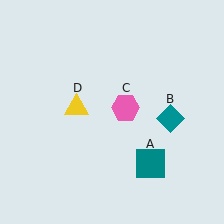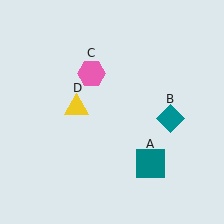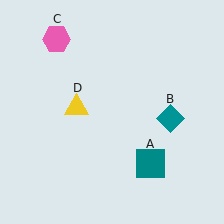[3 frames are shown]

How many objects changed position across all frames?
1 object changed position: pink hexagon (object C).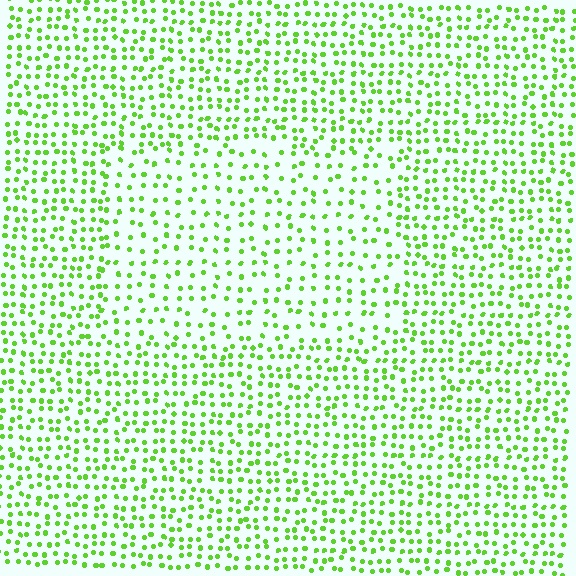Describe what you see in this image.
The image contains small lime elements arranged at two different densities. A rectangle-shaped region is visible where the elements are less densely packed than the surrounding area.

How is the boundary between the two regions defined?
The boundary is defined by a change in element density (approximately 1.7x ratio). All elements are the same color, size, and shape.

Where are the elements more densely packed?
The elements are more densely packed outside the rectangle boundary.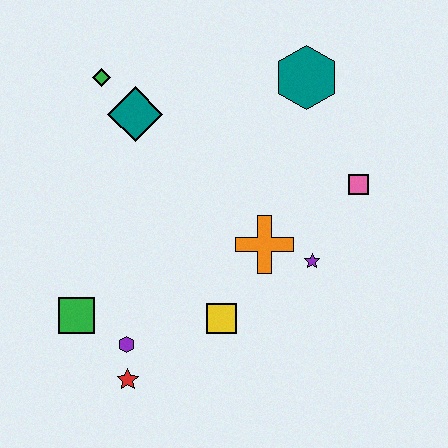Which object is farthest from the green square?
The teal hexagon is farthest from the green square.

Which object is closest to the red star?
The purple hexagon is closest to the red star.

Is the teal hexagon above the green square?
Yes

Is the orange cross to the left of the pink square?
Yes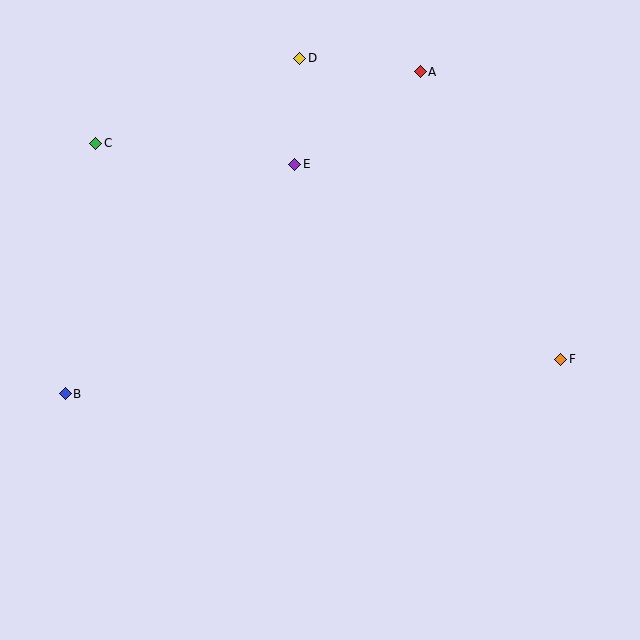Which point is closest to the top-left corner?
Point C is closest to the top-left corner.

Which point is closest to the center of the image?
Point E at (295, 164) is closest to the center.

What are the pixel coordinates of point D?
Point D is at (300, 58).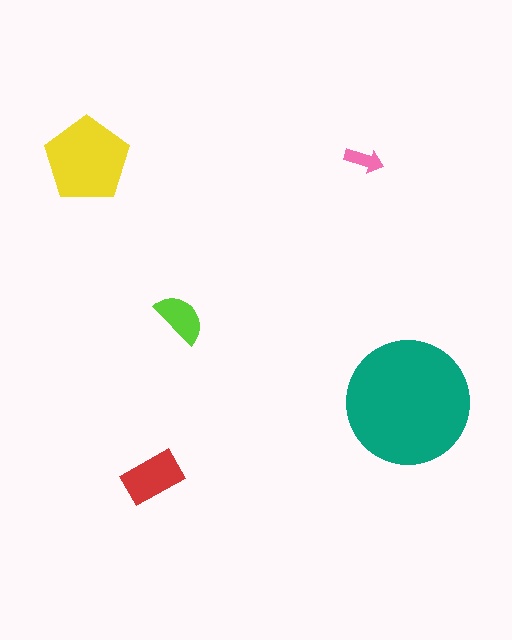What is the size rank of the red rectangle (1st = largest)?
3rd.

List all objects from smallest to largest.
The pink arrow, the lime semicircle, the red rectangle, the yellow pentagon, the teal circle.